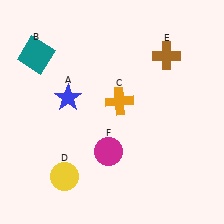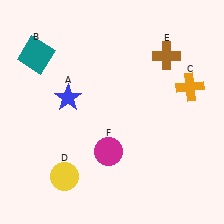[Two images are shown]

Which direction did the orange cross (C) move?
The orange cross (C) moved right.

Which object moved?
The orange cross (C) moved right.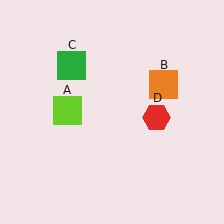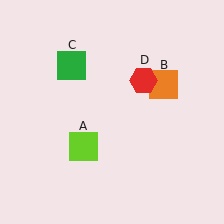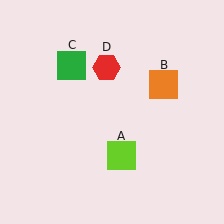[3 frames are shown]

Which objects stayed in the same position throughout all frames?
Orange square (object B) and green square (object C) remained stationary.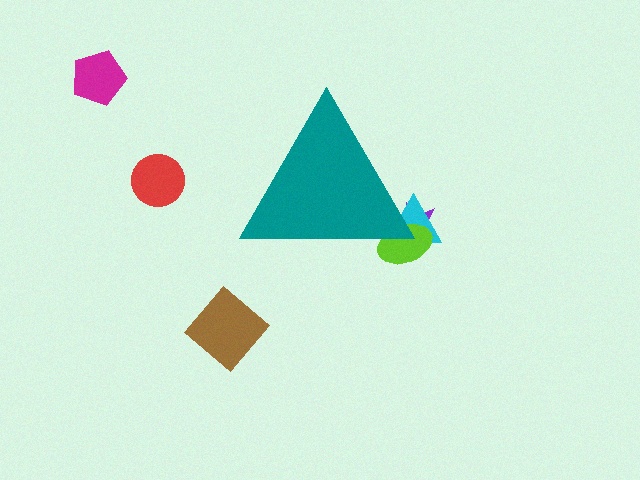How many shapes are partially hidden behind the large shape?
3 shapes are partially hidden.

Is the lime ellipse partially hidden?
Yes, the lime ellipse is partially hidden behind the teal triangle.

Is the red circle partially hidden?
No, the red circle is fully visible.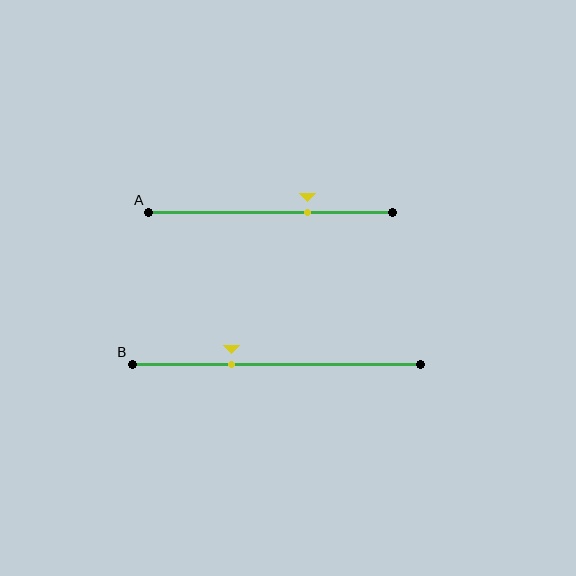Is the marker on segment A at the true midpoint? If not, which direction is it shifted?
No, the marker on segment A is shifted to the right by about 15% of the segment length.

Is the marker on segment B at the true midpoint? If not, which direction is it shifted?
No, the marker on segment B is shifted to the left by about 16% of the segment length.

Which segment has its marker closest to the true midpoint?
Segment A has its marker closest to the true midpoint.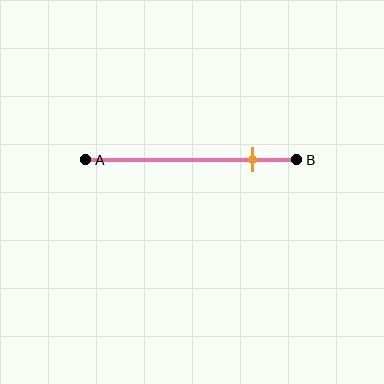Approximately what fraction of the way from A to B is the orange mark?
The orange mark is approximately 80% of the way from A to B.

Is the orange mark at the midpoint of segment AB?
No, the mark is at about 80% from A, not at the 50% midpoint.